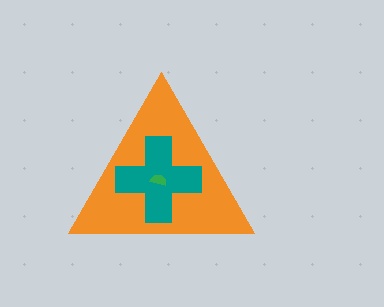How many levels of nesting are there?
3.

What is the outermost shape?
The orange triangle.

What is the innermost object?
The green semicircle.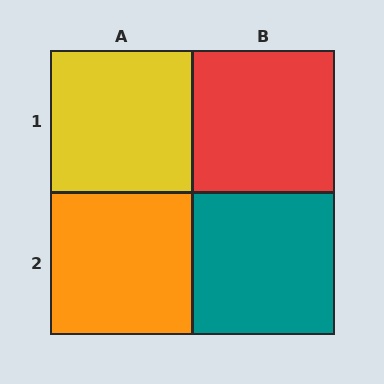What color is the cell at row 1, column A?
Yellow.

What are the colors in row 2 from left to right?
Orange, teal.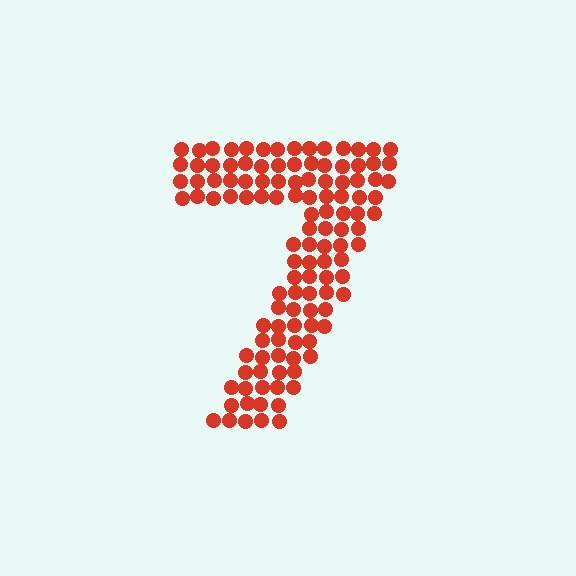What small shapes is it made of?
It is made of small circles.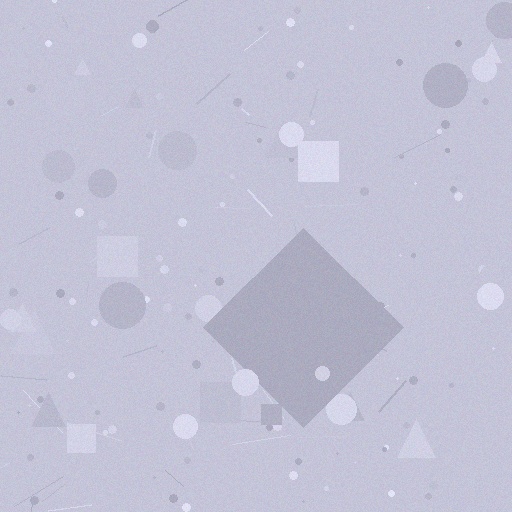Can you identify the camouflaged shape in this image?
The camouflaged shape is a diamond.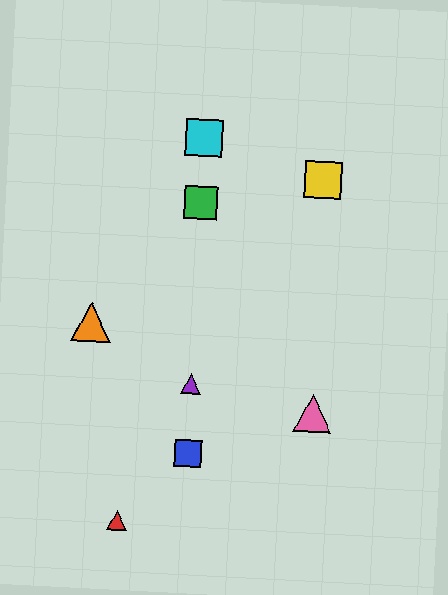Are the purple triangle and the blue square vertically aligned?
Yes, both are at x≈191.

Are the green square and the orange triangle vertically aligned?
No, the green square is at x≈201 and the orange triangle is at x≈91.